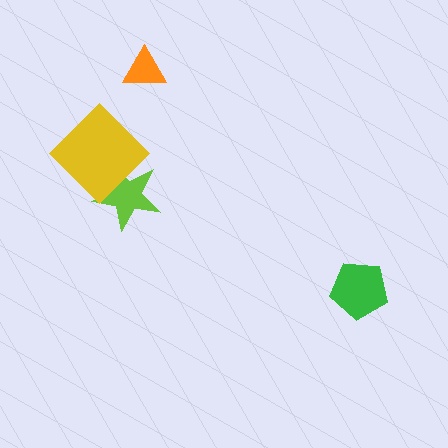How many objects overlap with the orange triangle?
0 objects overlap with the orange triangle.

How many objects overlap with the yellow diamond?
1 object overlaps with the yellow diamond.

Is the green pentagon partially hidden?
No, no other shape covers it.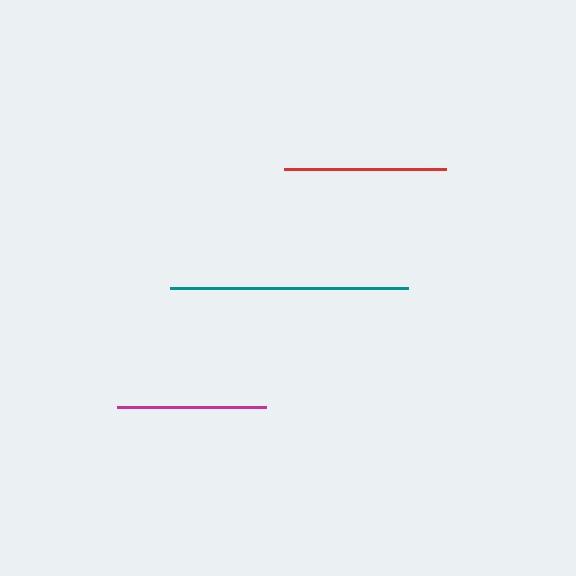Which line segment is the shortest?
The magenta line is the shortest at approximately 149 pixels.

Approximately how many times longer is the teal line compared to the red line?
The teal line is approximately 1.5 times the length of the red line.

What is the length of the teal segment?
The teal segment is approximately 237 pixels long.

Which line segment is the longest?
The teal line is the longest at approximately 237 pixels.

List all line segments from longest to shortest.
From longest to shortest: teal, red, magenta.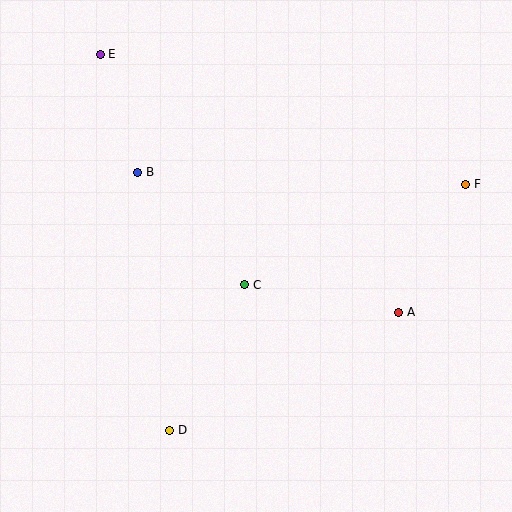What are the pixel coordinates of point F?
Point F is at (466, 184).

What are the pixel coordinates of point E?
Point E is at (100, 54).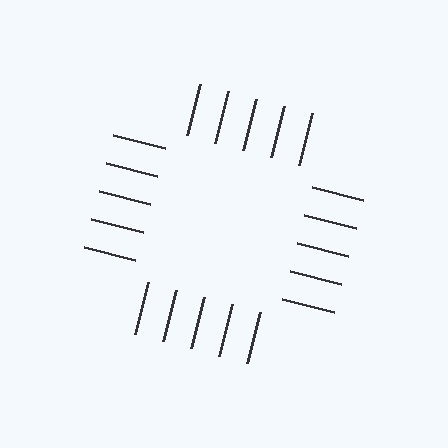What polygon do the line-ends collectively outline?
An illusory square — the line segments terminate on its edges but no continuous stroke is drawn.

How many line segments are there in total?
20 — 5 along each of the 4 edges.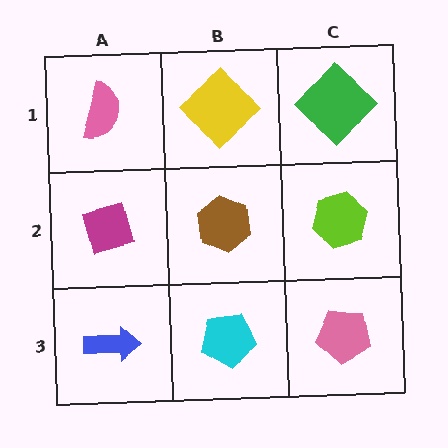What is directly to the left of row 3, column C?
A cyan pentagon.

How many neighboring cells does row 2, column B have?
4.